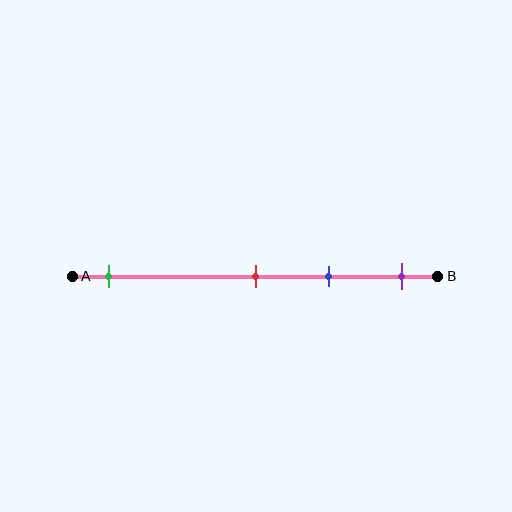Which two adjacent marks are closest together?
The red and blue marks are the closest adjacent pair.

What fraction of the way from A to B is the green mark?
The green mark is approximately 10% (0.1) of the way from A to B.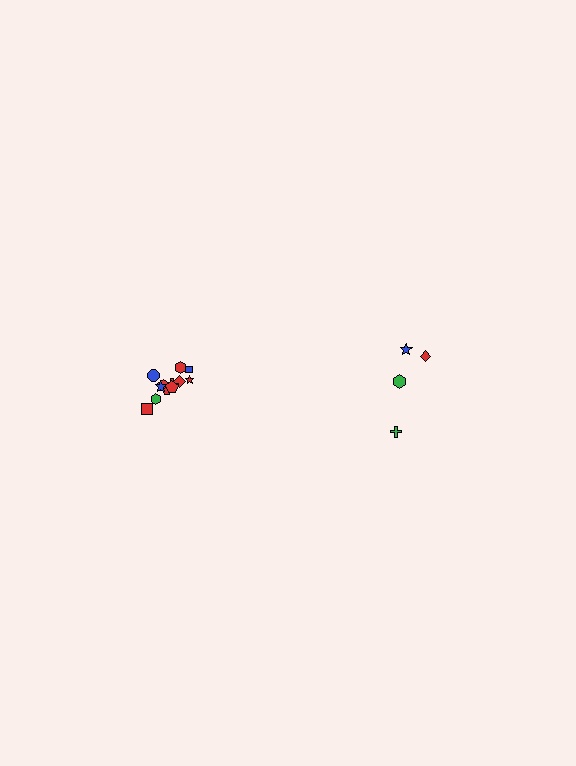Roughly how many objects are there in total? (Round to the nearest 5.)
Roughly 15 objects in total.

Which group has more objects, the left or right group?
The left group.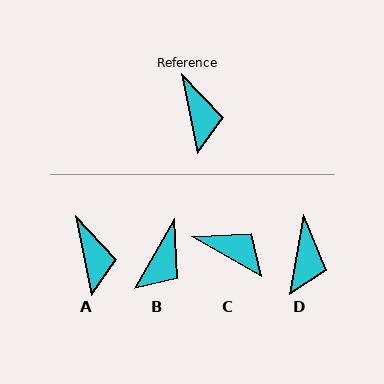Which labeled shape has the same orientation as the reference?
A.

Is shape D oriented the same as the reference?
No, it is off by about 21 degrees.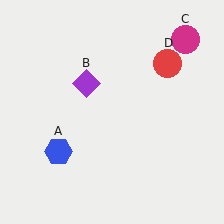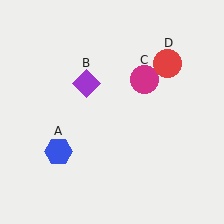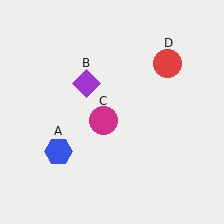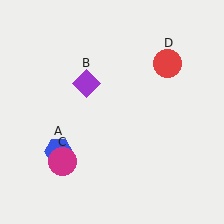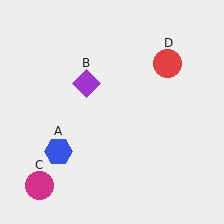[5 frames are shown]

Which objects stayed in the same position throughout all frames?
Blue hexagon (object A) and purple diamond (object B) and red circle (object D) remained stationary.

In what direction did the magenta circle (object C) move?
The magenta circle (object C) moved down and to the left.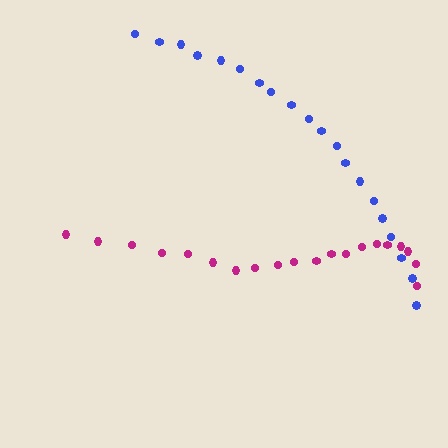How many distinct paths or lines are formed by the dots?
There are 2 distinct paths.